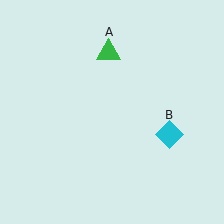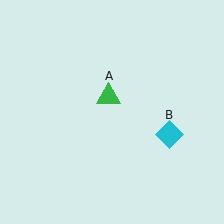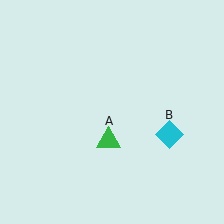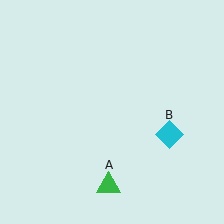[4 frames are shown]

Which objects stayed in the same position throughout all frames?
Cyan diamond (object B) remained stationary.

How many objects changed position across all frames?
1 object changed position: green triangle (object A).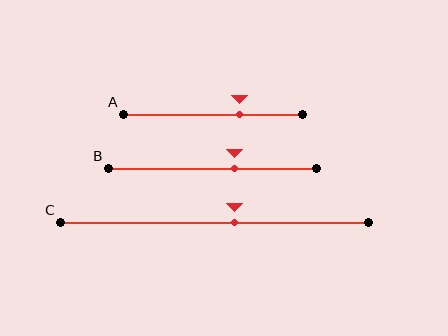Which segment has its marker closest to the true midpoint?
Segment C has its marker closest to the true midpoint.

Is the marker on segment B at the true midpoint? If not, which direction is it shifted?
No, the marker on segment B is shifted to the right by about 10% of the segment length.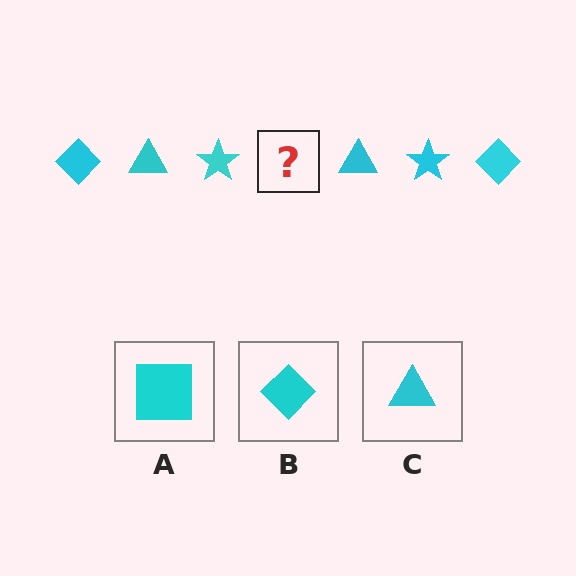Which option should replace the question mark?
Option B.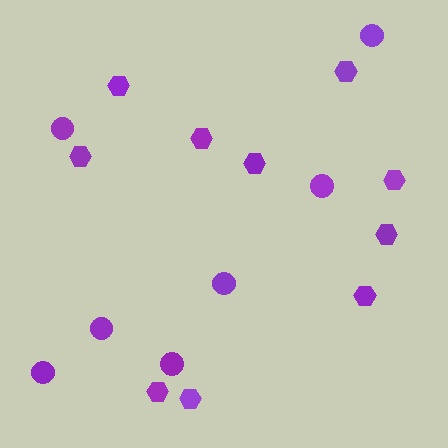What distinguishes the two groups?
There are 2 groups: one group of circles (7) and one group of hexagons (10).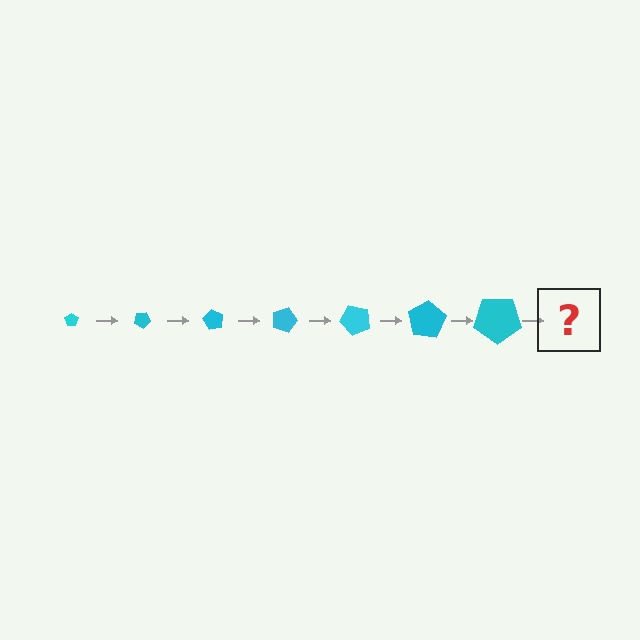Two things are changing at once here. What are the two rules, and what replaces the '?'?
The two rules are that the pentagon grows larger each step and it rotates 30 degrees each step. The '?' should be a pentagon, larger than the previous one and rotated 210 degrees from the start.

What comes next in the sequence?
The next element should be a pentagon, larger than the previous one and rotated 210 degrees from the start.